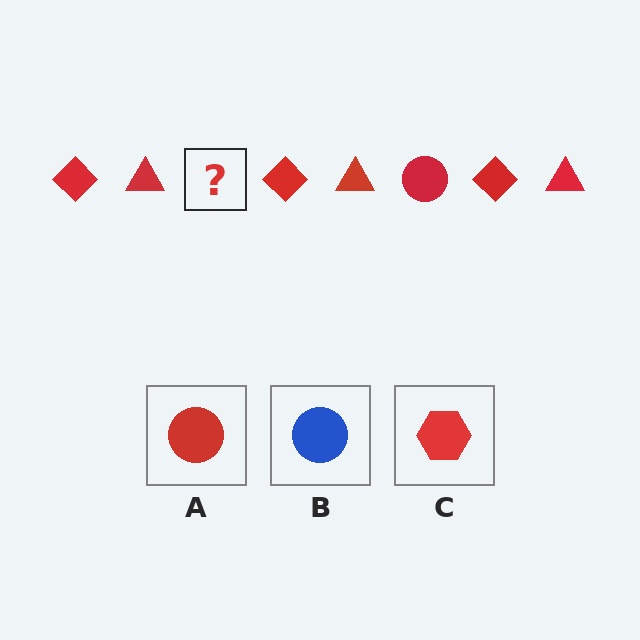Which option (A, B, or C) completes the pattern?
A.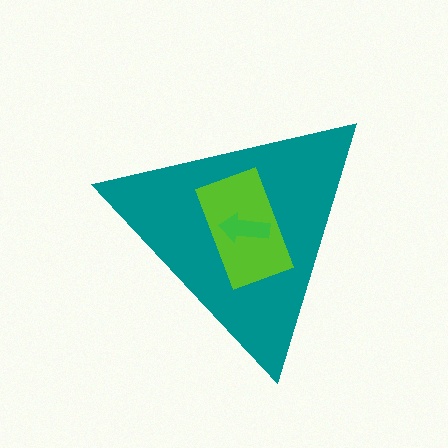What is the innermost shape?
The green arrow.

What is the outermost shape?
The teal triangle.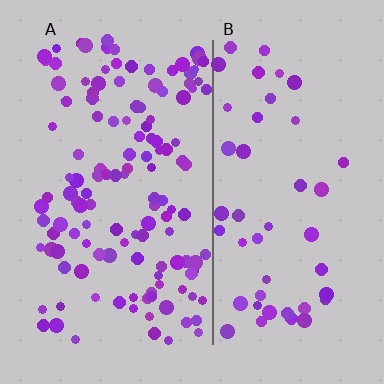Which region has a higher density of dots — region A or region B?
A (the left).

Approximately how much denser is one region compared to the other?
Approximately 2.7× — region A over region B.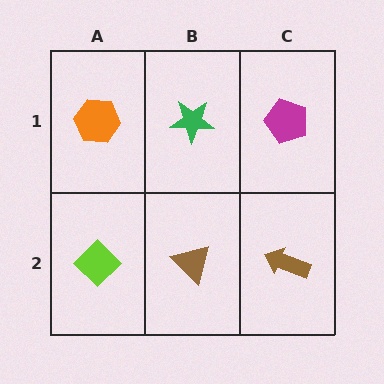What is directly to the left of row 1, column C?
A green star.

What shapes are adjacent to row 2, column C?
A magenta pentagon (row 1, column C), a brown triangle (row 2, column B).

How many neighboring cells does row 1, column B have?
3.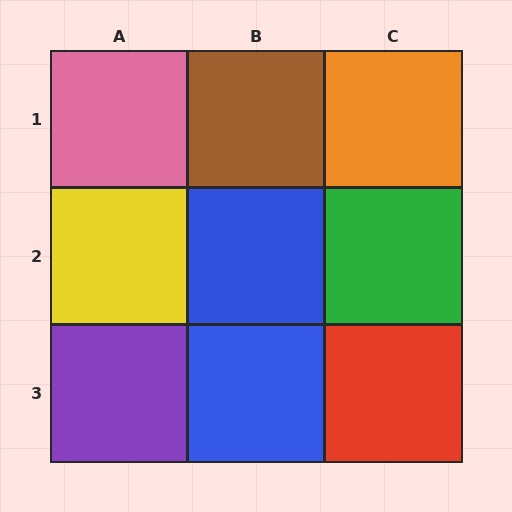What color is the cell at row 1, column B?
Brown.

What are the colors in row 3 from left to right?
Purple, blue, red.